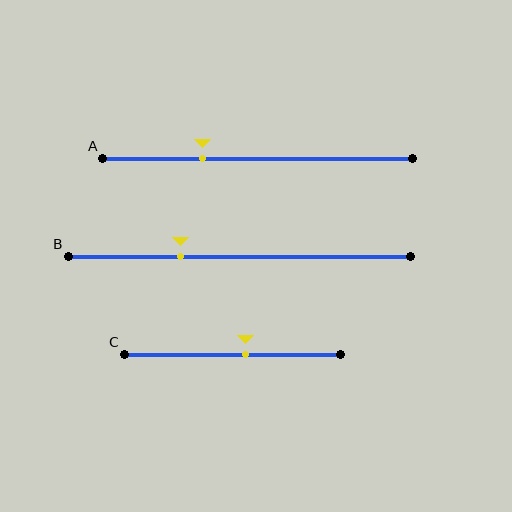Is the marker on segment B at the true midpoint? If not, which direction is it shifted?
No, the marker on segment B is shifted to the left by about 17% of the segment length.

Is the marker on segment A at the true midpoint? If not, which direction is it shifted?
No, the marker on segment A is shifted to the left by about 18% of the segment length.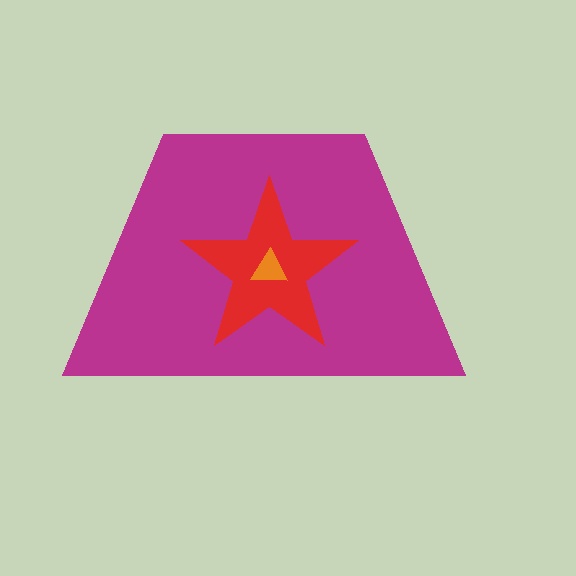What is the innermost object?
The orange triangle.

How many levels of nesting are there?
3.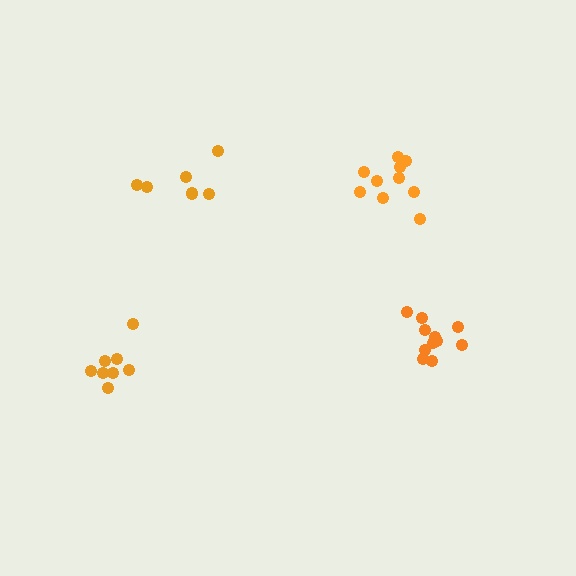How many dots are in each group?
Group 1: 6 dots, Group 2: 11 dots, Group 3: 8 dots, Group 4: 10 dots (35 total).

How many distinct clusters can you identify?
There are 4 distinct clusters.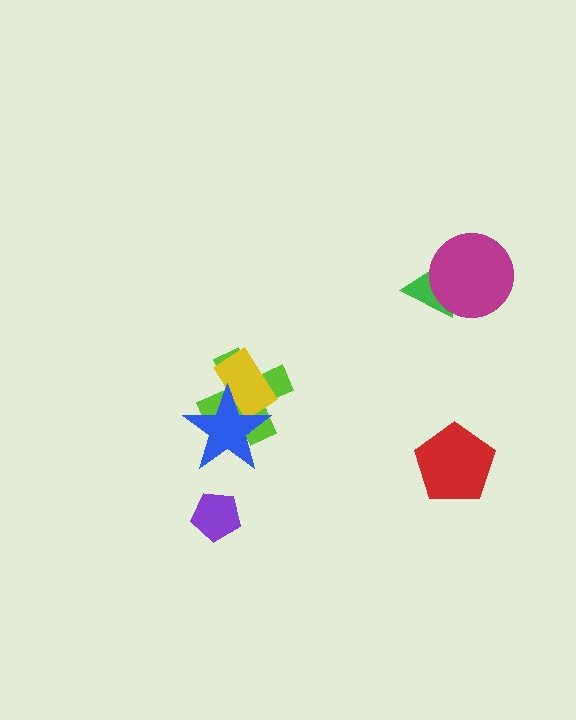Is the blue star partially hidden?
No, no other shape covers it.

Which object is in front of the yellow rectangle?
The blue star is in front of the yellow rectangle.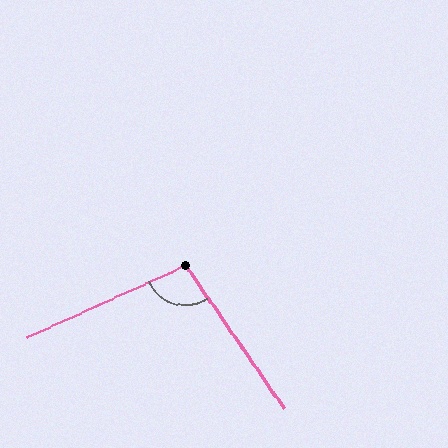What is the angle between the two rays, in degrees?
Approximately 100 degrees.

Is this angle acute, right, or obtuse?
It is obtuse.